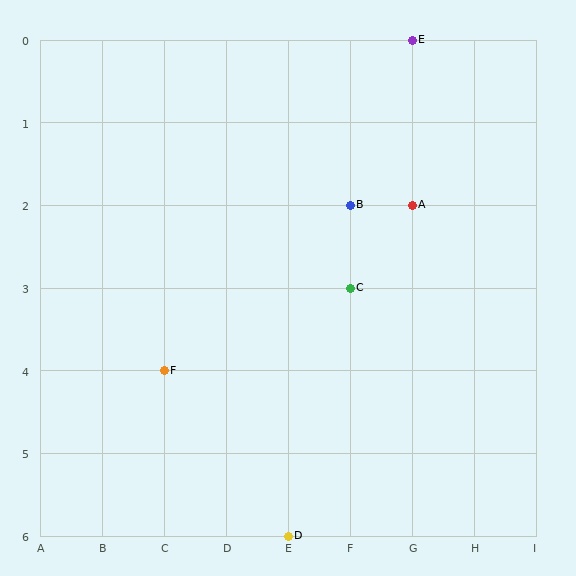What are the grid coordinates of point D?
Point D is at grid coordinates (E, 6).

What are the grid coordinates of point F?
Point F is at grid coordinates (C, 4).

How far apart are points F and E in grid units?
Points F and E are 4 columns and 4 rows apart (about 5.7 grid units diagonally).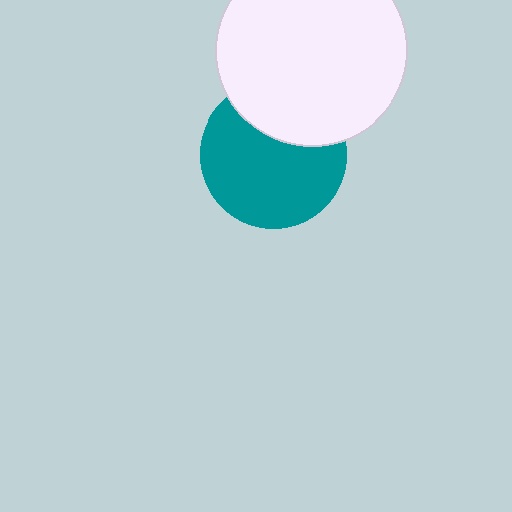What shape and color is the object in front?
The object in front is a white circle.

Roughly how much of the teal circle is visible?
Most of it is visible (roughly 70%).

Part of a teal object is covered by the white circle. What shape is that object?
It is a circle.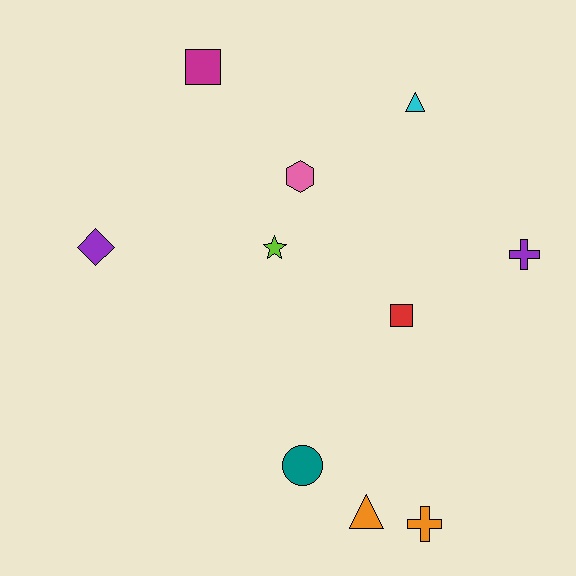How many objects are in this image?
There are 10 objects.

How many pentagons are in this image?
There are no pentagons.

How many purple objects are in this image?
There are 2 purple objects.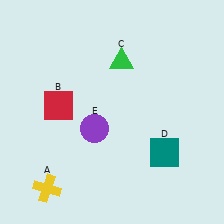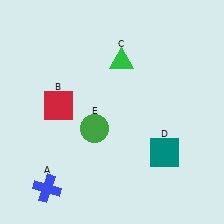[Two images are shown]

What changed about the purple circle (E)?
In Image 1, E is purple. In Image 2, it changed to green.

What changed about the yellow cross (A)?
In Image 1, A is yellow. In Image 2, it changed to blue.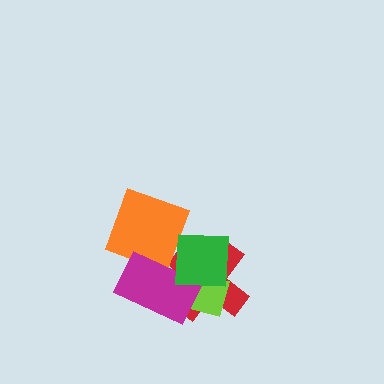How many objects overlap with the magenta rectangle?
4 objects overlap with the magenta rectangle.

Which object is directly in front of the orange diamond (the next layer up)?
The magenta rectangle is directly in front of the orange diamond.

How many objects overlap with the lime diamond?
3 objects overlap with the lime diamond.